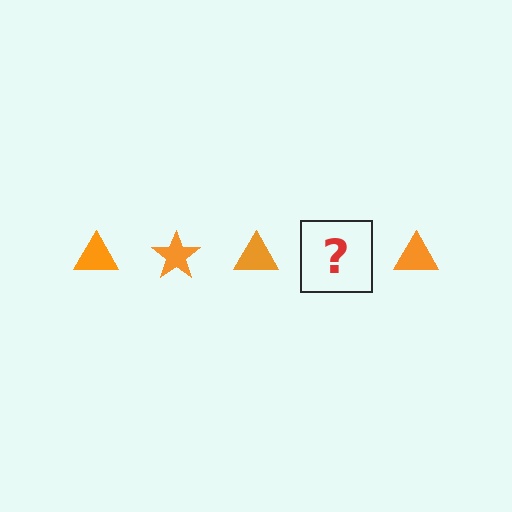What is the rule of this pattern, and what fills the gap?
The rule is that the pattern cycles through triangle, star shapes in orange. The gap should be filled with an orange star.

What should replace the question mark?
The question mark should be replaced with an orange star.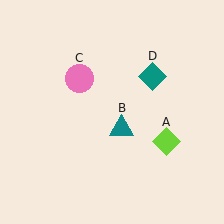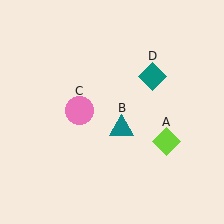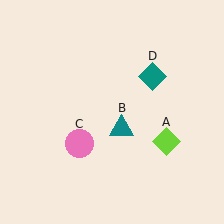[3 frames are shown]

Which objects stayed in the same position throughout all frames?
Lime diamond (object A) and teal triangle (object B) and teal diamond (object D) remained stationary.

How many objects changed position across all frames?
1 object changed position: pink circle (object C).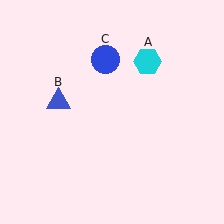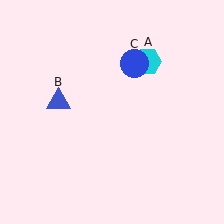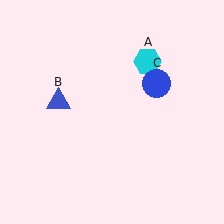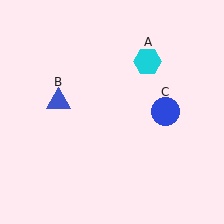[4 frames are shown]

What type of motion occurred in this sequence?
The blue circle (object C) rotated clockwise around the center of the scene.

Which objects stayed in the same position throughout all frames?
Cyan hexagon (object A) and blue triangle (object B) remained stationary.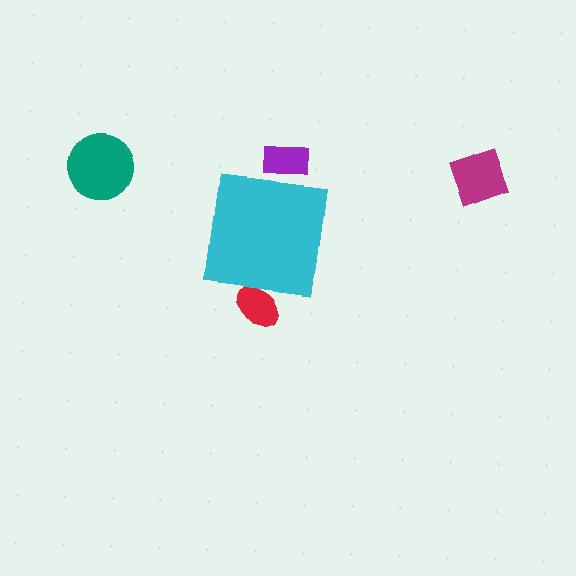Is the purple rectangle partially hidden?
Yes, the purple rectangle is partially hidden behind the cyan square.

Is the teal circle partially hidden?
No, the teal circle is fully visible.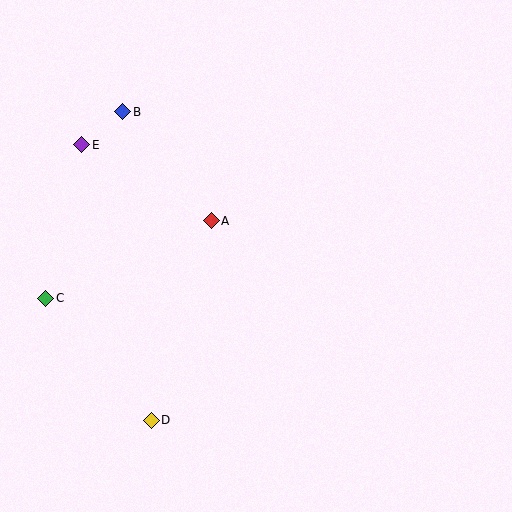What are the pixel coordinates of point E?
Point E is at (82, 145).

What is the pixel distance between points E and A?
The distance between E and A is 150 pixels.